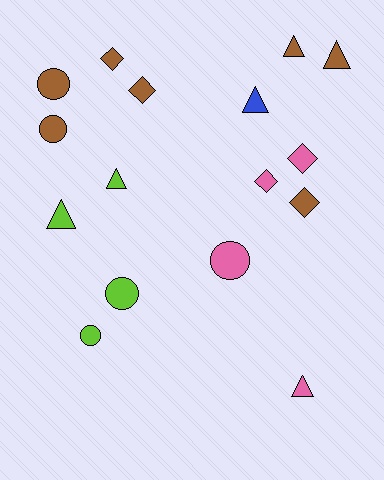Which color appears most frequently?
Brown, with 7 objects.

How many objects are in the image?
There are 16 objects.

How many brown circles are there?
There are 2 brown circles.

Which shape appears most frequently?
Triangle, with 6 objects.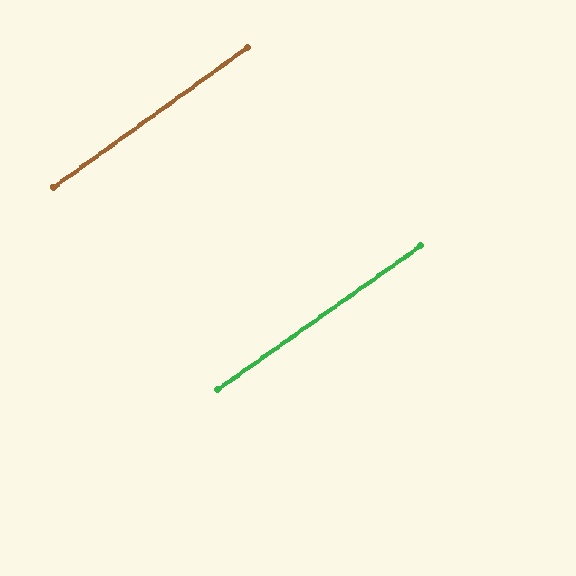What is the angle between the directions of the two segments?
Approximately 0 degrees.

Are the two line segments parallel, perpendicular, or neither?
Parallel — their directions differ by only 0.2°.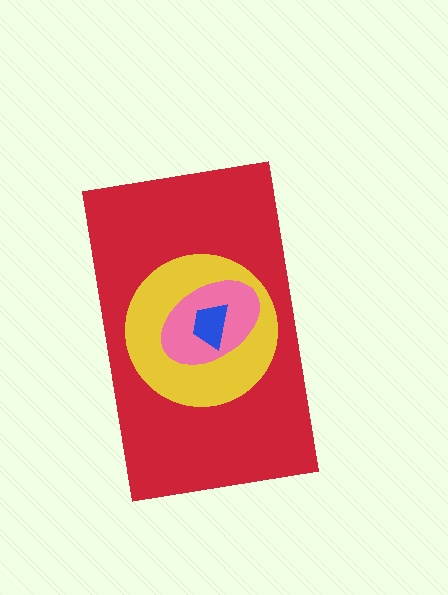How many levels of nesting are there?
4.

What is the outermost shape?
The red rectangle.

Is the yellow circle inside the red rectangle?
Yes.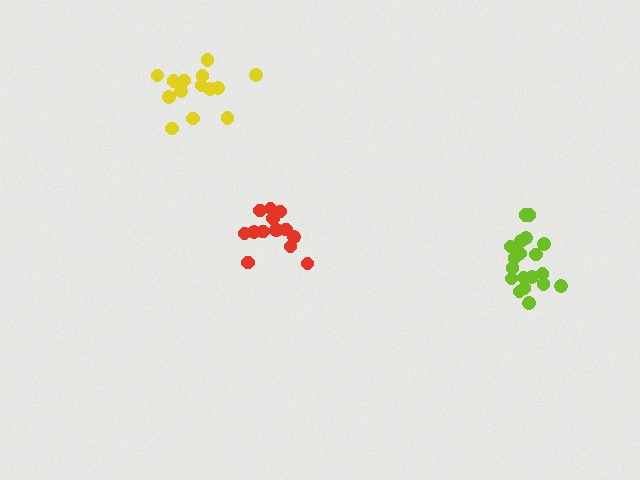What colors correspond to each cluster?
The clusters are colored: yellow, lime, red.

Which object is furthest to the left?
The yellow cluster is leftmost.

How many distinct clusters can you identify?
There are 3 distinct clusters.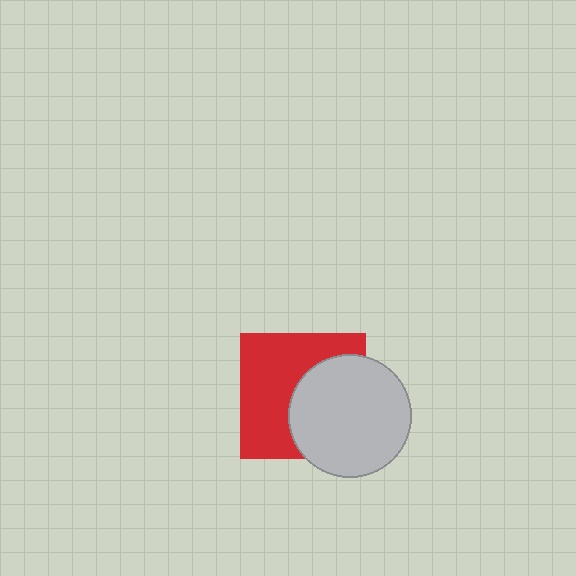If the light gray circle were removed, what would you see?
You would see the complete red square.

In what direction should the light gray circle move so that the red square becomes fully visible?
The light gray circle should move right. That is the shortest direction to clear the overlap and leave the red square fully visible.